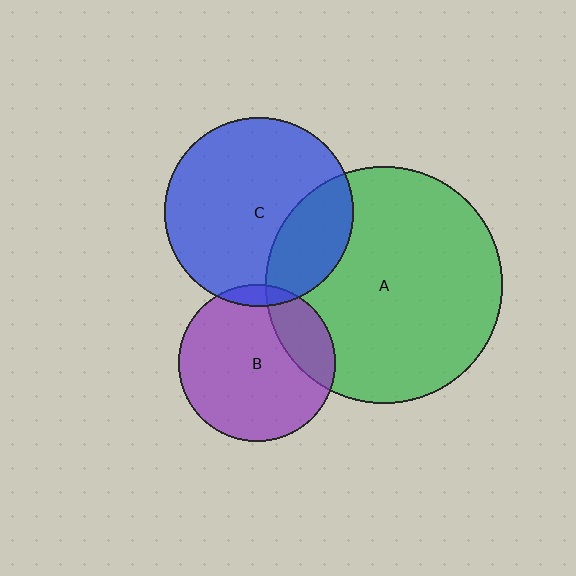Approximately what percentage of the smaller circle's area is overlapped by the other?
Approximately 25%.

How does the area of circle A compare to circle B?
Approximately 2.3 times.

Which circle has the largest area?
Circle A (green).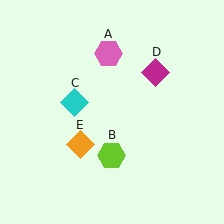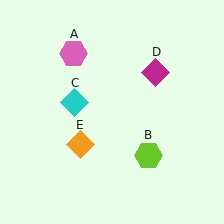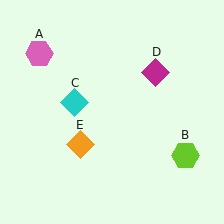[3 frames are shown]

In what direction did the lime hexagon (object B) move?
The lime hexagon (object B) moved right.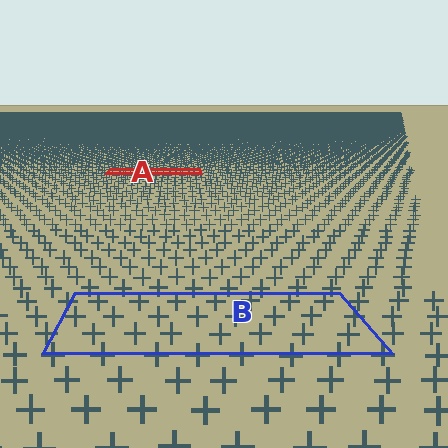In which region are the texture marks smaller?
The texture marks are smaller in region A, because it is farther away.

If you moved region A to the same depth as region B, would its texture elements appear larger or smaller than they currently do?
They would appear larger. At a closer depth, the same texture elements are projected at a bigger on-screen size.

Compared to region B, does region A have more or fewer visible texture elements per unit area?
Region A has more texture elements per unit area — they are packed more densely because it is farther away.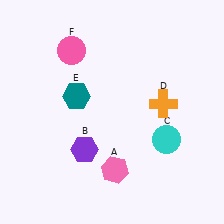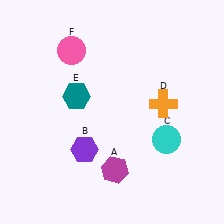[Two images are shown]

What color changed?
The hexagon (A) changed from pink in Image 1 to magenta in Image 2.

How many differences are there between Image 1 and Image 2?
There is 1 difference between the two images.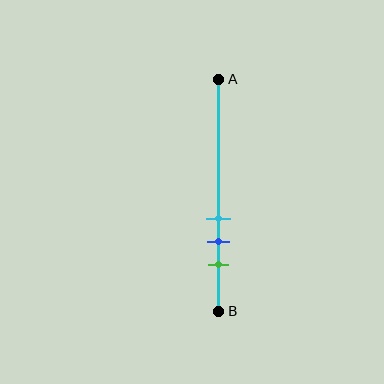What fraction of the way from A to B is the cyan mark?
The cyan mark is approximately 60% (0.6) of the way from A to B.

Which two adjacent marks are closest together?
The cyan and blue marks are the closest adjacent pair.